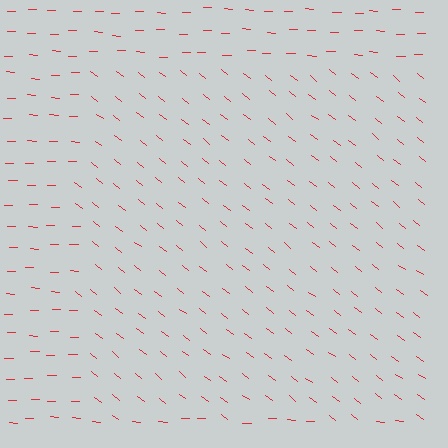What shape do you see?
I see a rectangle.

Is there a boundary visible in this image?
Yes, there is a texture boundary formed by a change in line orientation.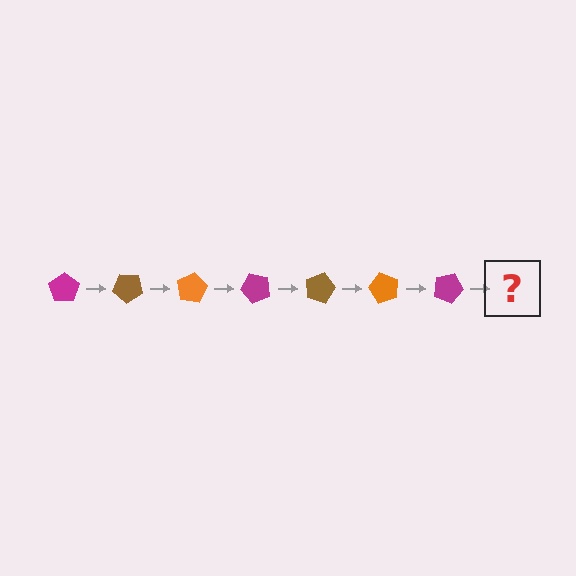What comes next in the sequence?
The next element should be a brown pentagon, rotated 280 degrees from the start.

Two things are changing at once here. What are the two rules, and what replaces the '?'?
The two rules are that it rotates 40 degrees each step and the color cycles through magenta, brown, and orange. The '?' should be a brown pentagon, rotated 280 degrees from the start.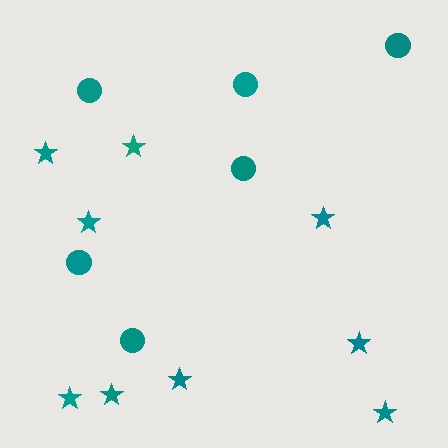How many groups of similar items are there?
There are 2 groups: one group of circles (6) and one group of stars (9).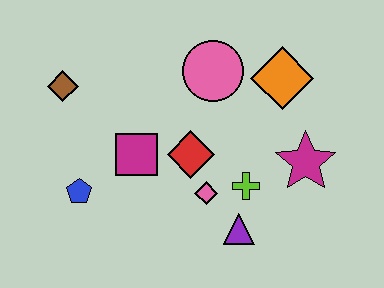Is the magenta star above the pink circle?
No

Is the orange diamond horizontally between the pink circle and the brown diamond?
No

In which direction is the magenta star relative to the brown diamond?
The magenta star is to the right of the brown diamond.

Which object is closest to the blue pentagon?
The magenta square is closest to the blue pentagon.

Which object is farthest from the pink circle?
The blue pentagon is farthest from the pink circle.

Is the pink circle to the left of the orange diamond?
Yes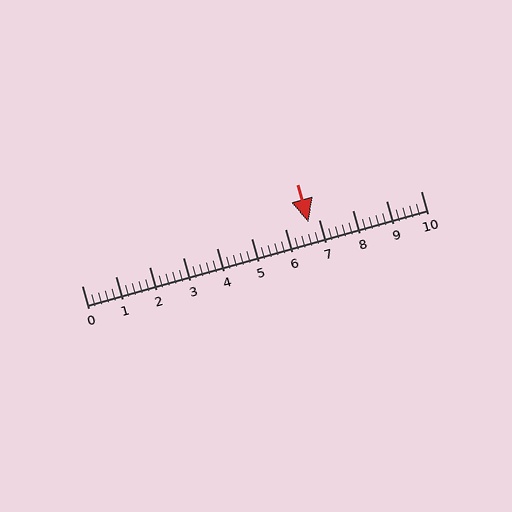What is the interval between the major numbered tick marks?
The major tick marks are spaced 1 units apart.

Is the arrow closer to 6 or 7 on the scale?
The arrow is closer to 7.